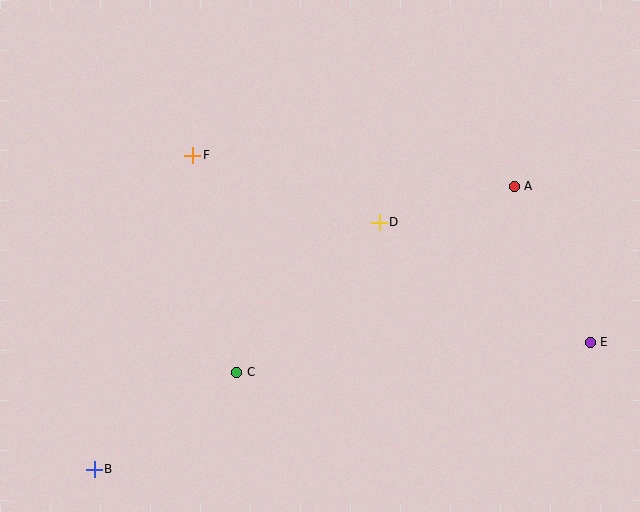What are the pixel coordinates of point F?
Point F is at (193, 155).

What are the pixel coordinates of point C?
Point C is at (237, 372).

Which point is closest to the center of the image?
Point D at (379, 222) is closest to the center.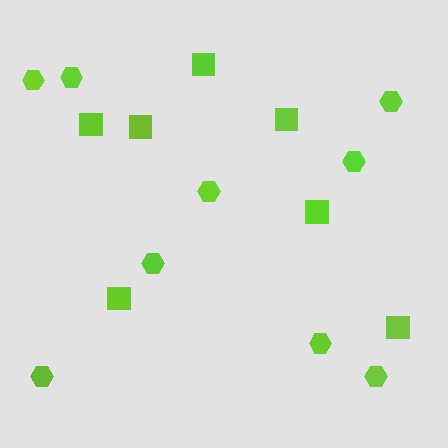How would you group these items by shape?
There are 2 groups: one group of squares (7) and one group of hexagons (9).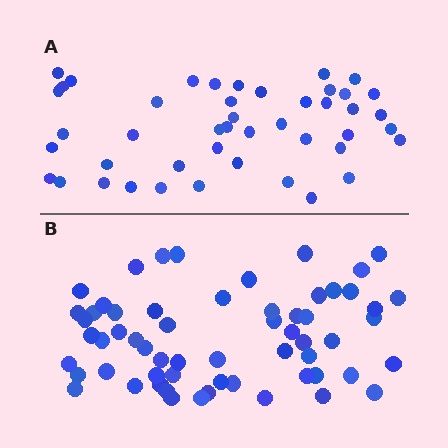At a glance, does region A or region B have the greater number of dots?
Region B (the bottom region) has more dots.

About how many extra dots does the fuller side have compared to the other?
Region B has approximately 15 more dots than region A.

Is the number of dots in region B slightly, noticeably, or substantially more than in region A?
Region B has noticeably more, but not dramatically so. The ratio is roughly 1.3 to 1.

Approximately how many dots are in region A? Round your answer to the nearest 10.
About 40 dots. (The exact count is 45, which rounds to 40.)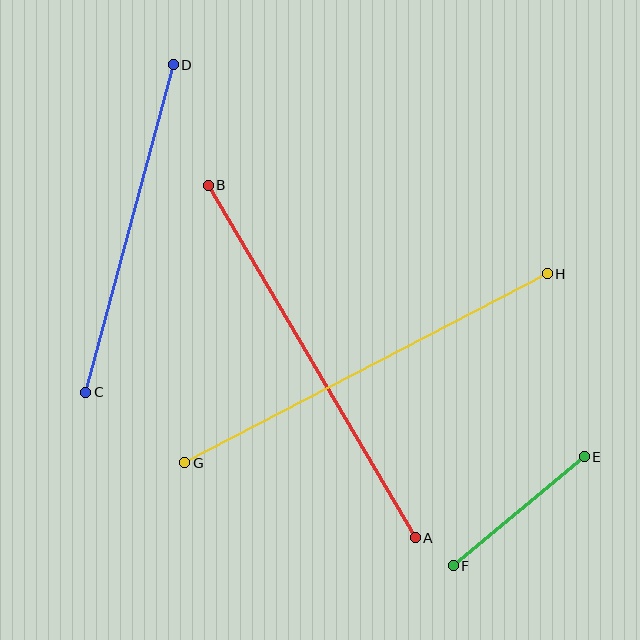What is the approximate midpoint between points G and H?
The midpoint is at approximately (366, 368) pixels.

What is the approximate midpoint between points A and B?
The midpoint is at approximately (312, 361) pixels.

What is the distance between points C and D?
The distance is approximately 339 pixels.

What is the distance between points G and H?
The distance is approximately 409 pixels.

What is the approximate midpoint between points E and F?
The midpoint is at approximately (519, 511) pixels.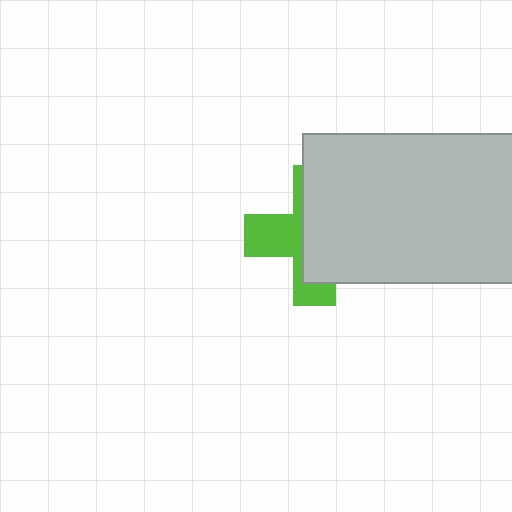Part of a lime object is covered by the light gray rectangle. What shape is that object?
It is a cross.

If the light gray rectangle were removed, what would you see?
You would see the complete lime cross.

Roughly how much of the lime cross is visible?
A small part of it is visible (roughly 40%).